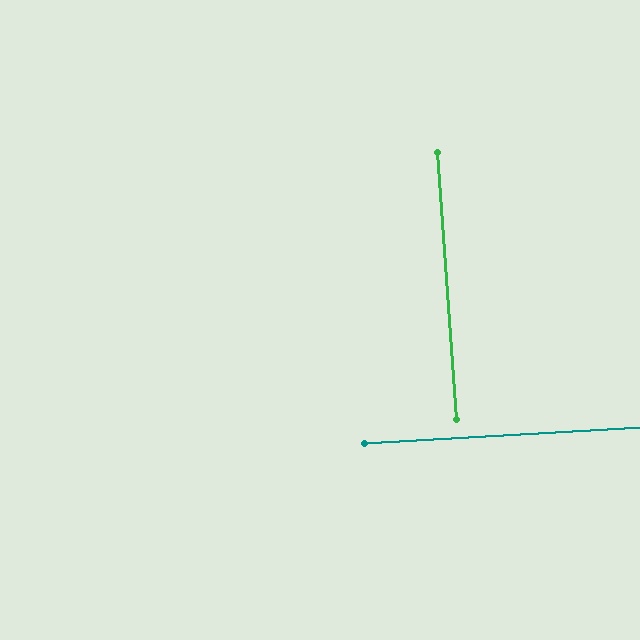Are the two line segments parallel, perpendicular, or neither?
Perpendicular — they meet at approximately 89°.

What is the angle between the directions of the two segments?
Approximately 89 degrees.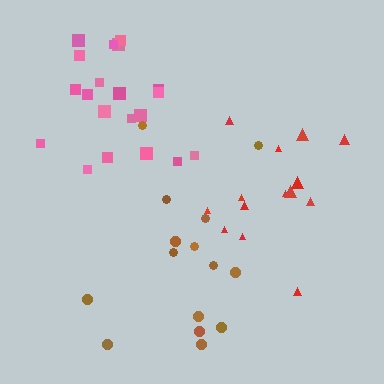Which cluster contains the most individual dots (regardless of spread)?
Pink (20).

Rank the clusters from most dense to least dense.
pink, red, brown.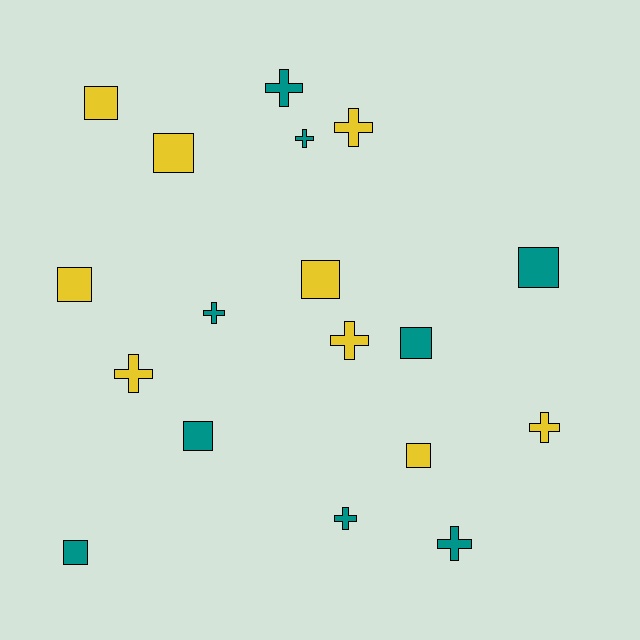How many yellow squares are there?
There are 5 yellow squares.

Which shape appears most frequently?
Cross, with 9 objects.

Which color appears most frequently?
Teal, with 9 objects.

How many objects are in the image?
There are 18 objects.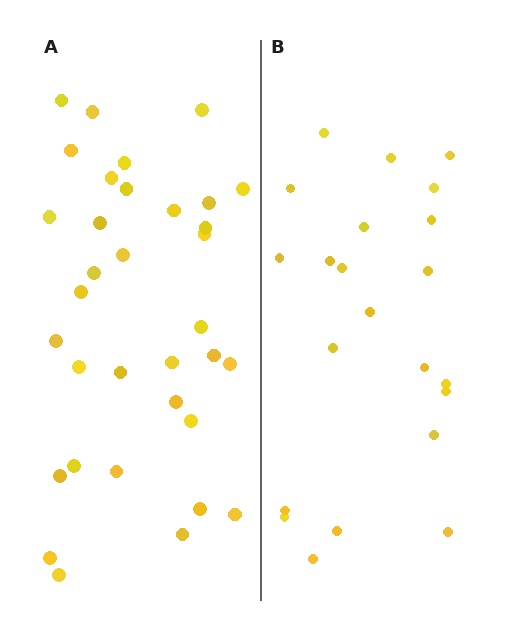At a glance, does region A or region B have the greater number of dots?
Region A (the left region) has more dots.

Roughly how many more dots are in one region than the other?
Region A has roughly 12 or so more dots than region B.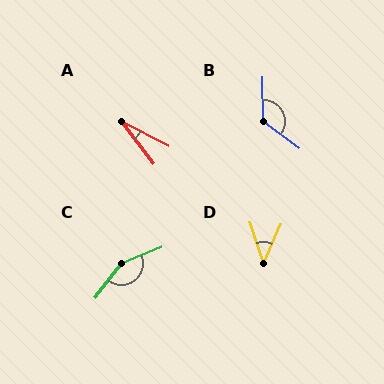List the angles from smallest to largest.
A (26°), D (42°), B (127°), C (149°).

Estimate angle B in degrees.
Approximately 127 degrees.